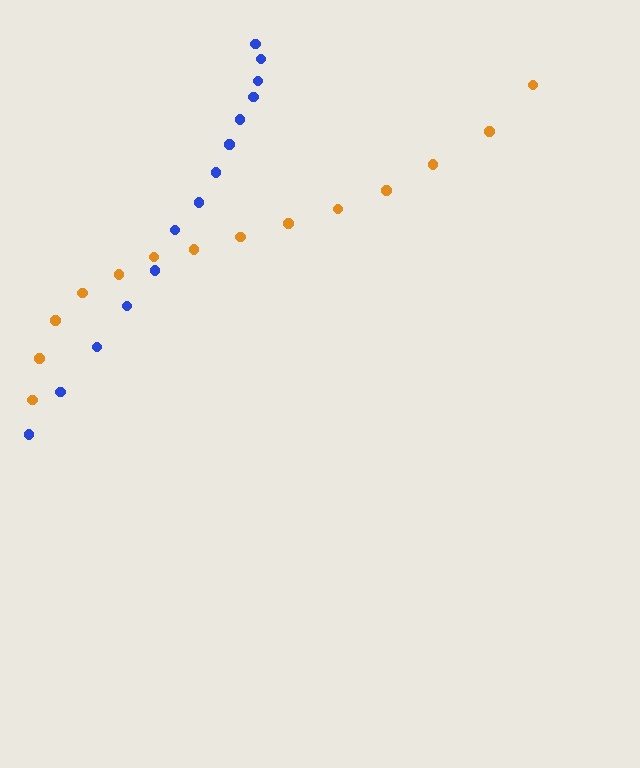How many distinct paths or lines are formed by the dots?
There are 2 distinct paths.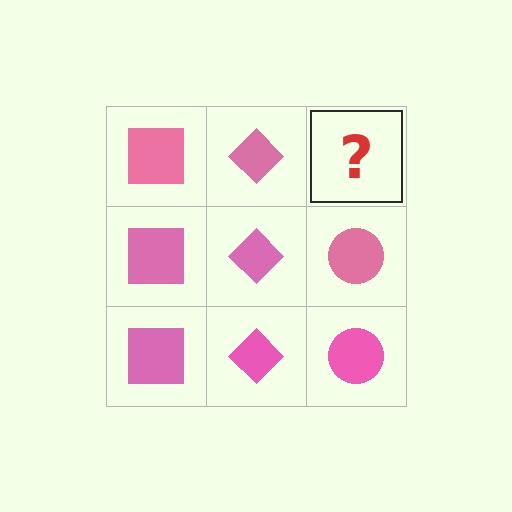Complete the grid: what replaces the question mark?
The question mark should be replaced with a pink circle.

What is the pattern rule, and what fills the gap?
The rule is that each column has a consistent shape. The gap should be filled with a pink circle.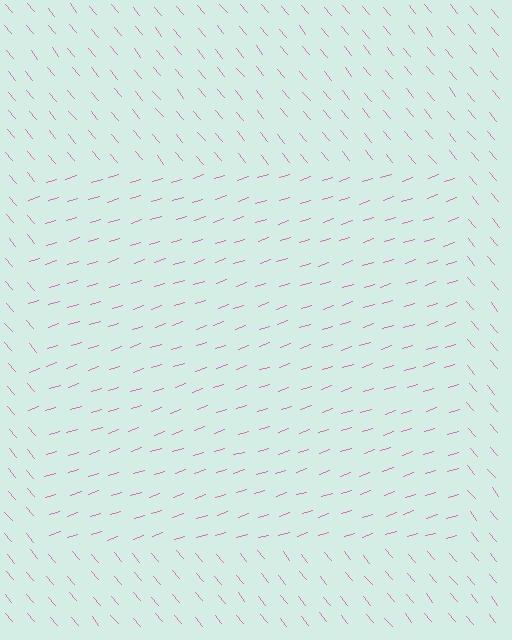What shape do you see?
I see a rectangle.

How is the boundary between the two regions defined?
The boundary is defined purely by a change in line orientation (approximately 68 degrees difference). All lines are the same color and thickness.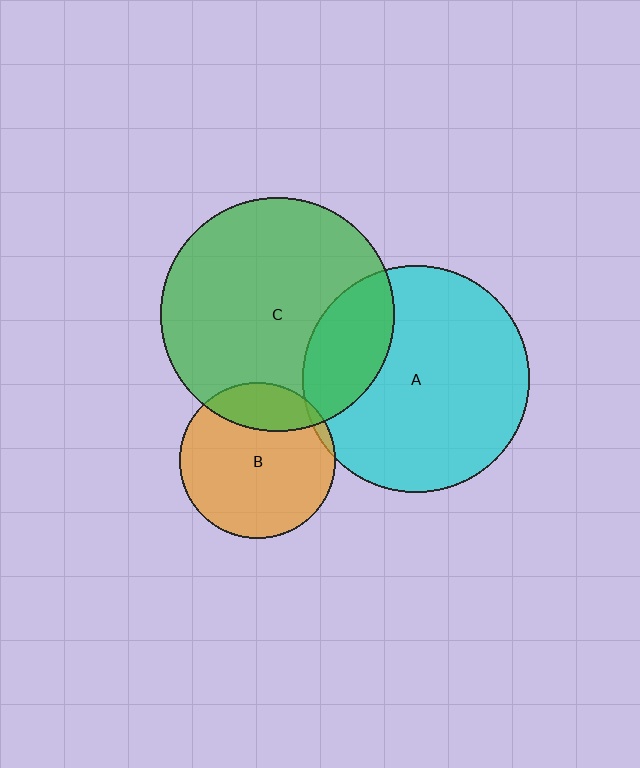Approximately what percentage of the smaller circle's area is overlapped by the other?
Approximately 5%.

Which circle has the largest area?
Circle C (green).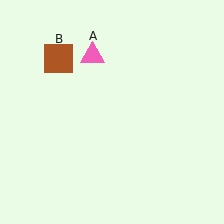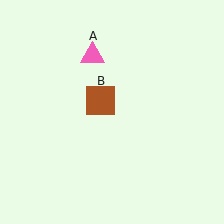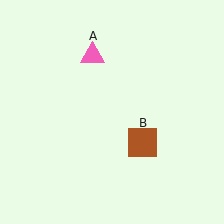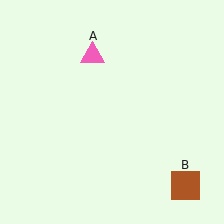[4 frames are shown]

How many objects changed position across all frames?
1 object changed position: brown square (object B).